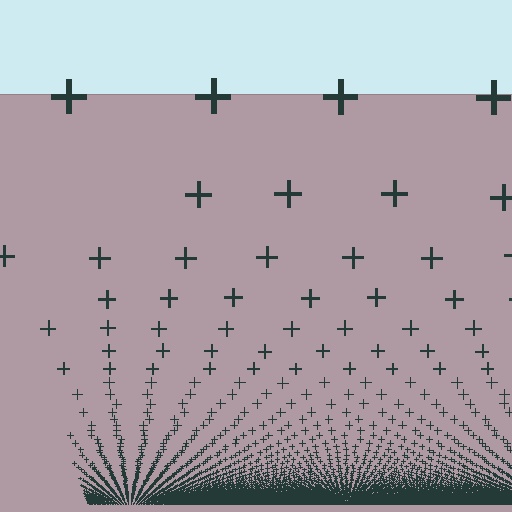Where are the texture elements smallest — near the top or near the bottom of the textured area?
Near the bottom.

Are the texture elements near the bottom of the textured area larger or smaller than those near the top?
Smaller. The gradient is inverted — elements near the bottom are smaller and denser.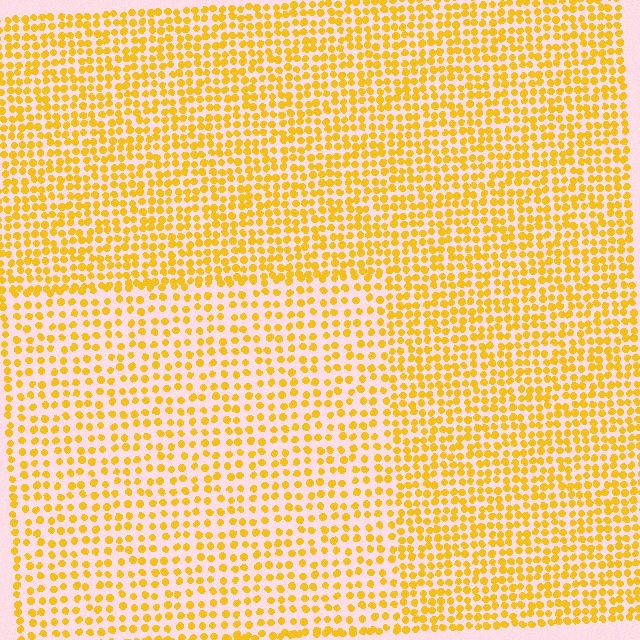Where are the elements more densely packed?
The elements are more densely packed outside the rectangle boundary.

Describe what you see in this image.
The image contains small yellow elements arranged at two different densities. A rectangle-shaped region is visible where the elements are less densely packed than the surrounding area.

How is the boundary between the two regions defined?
The boundary is defined by a change in element density (approximately 1.6x ratio). All elements are the same color, size, and shape.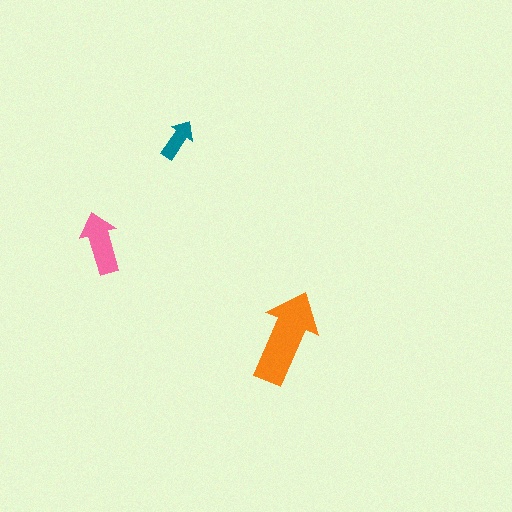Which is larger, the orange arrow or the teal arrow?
The orange one.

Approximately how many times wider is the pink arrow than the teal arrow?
About 1.5 times wider.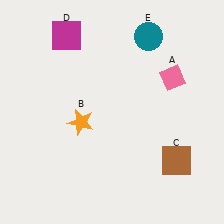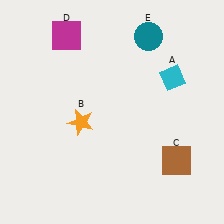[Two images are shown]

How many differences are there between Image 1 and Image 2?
There is 1 difference between the two images.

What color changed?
The diamond (A) changed from pink in Image 1 to cyan in Image 2.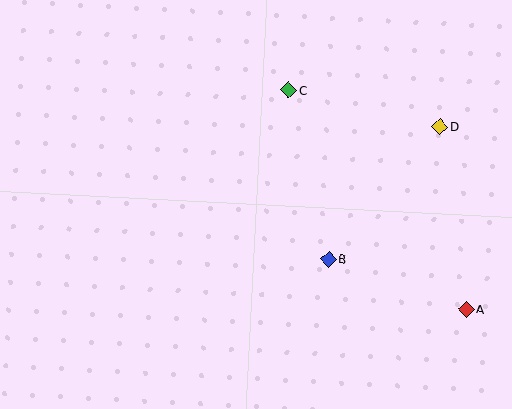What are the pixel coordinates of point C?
Point C is at (289, 90).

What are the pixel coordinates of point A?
Point A is at (466, 309).